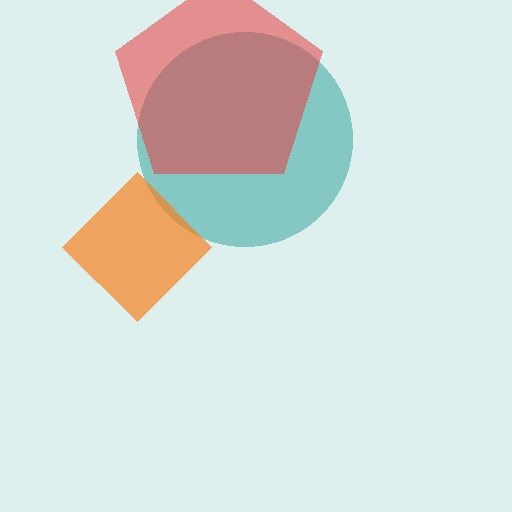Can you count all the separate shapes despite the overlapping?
Yes, there are 3 separate shapes.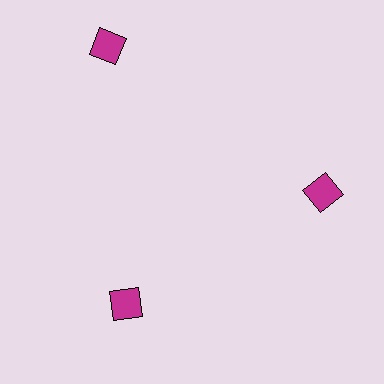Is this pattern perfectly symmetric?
No. The 3 magenta squares are arranged in a ring, but one element near the 11 o'clock position is pushed outward from the center, breaking the 3-fold rotational symmetry.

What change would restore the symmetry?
The symmetry would be restored by moving it inward, back onto the ring so that all 3 squares sit at equal angles and equal distance from the center.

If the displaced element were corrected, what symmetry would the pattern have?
It would have 3-fold rotational symmetry — the pattern would map onto itself every 120 degrees.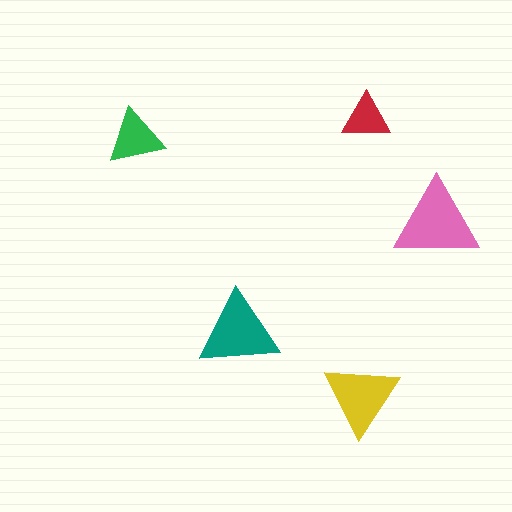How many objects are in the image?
There are 5 objects in the image.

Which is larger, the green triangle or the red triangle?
The green one.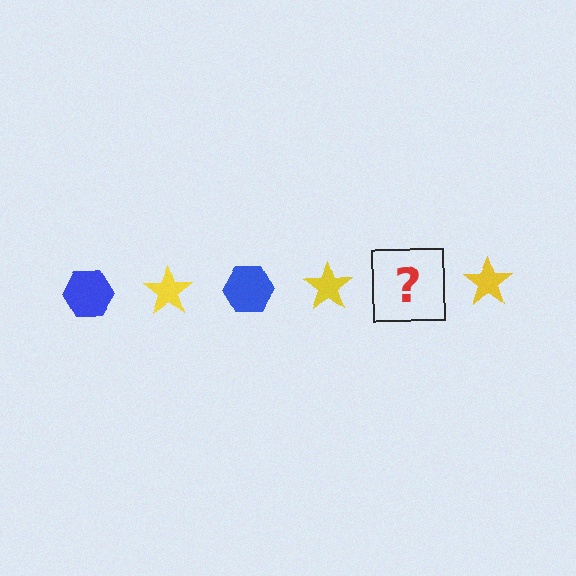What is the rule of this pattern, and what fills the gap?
The rule is that the pattern alternates between blue hexagon and yellow star. The gap should be filled with a blue hexagon.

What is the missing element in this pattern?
The missing element is a blue hexagon.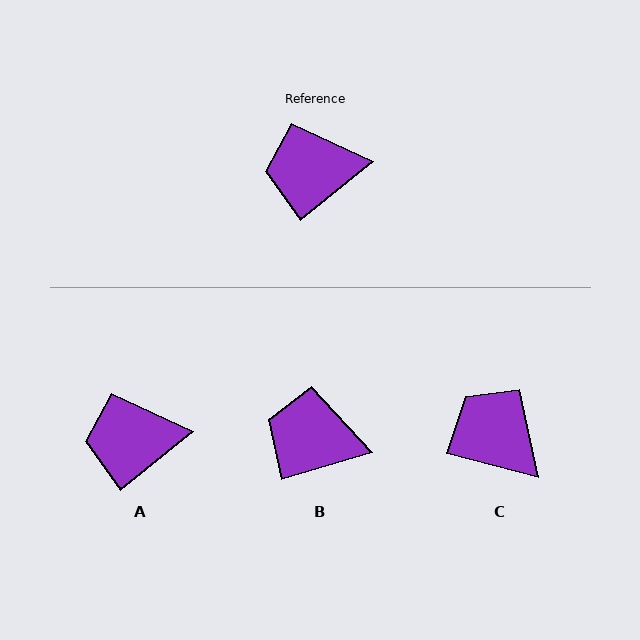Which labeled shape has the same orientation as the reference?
A.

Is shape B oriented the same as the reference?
No, it is off by about 23 degrees.